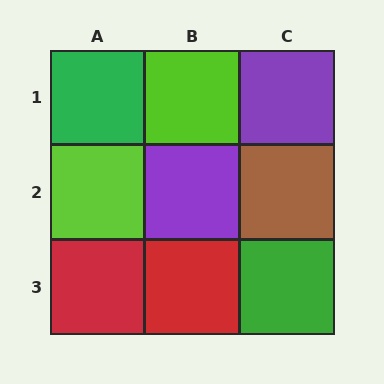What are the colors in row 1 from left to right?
Green, lime, purple.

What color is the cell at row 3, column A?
Red.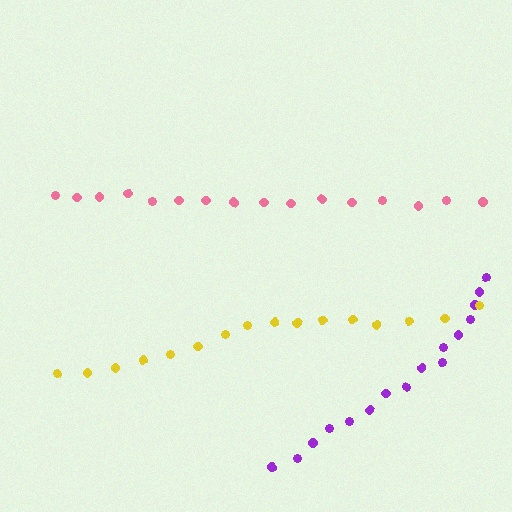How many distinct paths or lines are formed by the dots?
There are 3 distinct paths.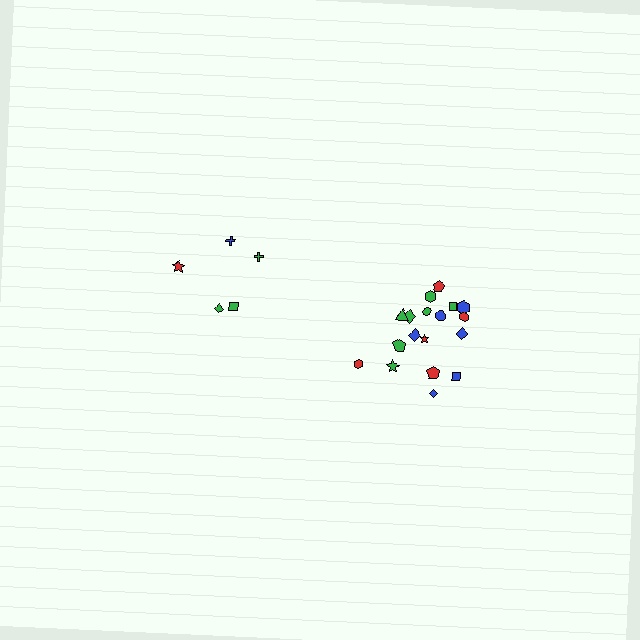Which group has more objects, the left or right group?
The right group.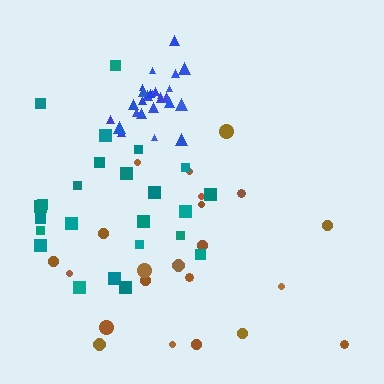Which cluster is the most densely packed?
Blue.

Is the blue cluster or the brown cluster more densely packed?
Blue.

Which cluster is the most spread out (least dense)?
Brown.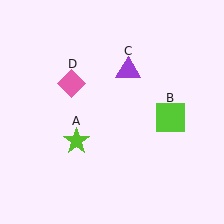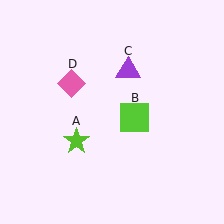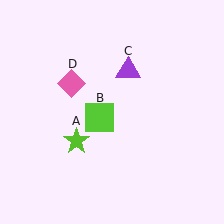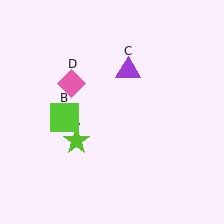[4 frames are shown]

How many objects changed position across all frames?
1 object changed position: lime square (object B).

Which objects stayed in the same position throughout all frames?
Lime star (object A) and purple triangle (object C) and pink diamond (object D) remained stationary.